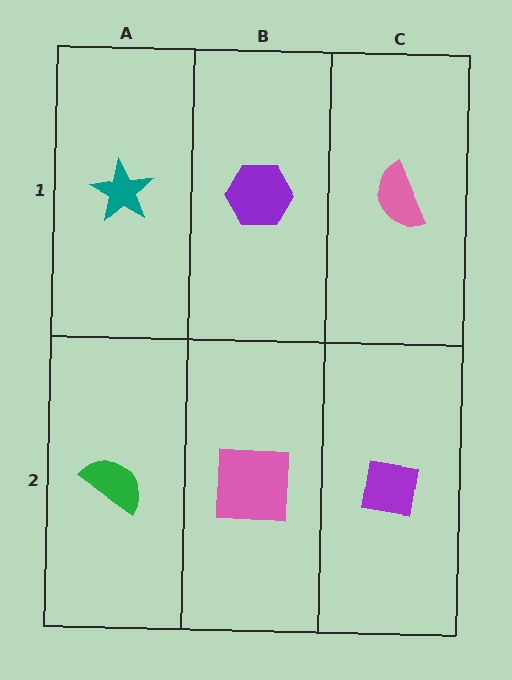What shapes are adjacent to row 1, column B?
A pink square (row 2, column B), a teal star (row 1, column A), a pink semicircle (row 1, column C).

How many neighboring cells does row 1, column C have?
2.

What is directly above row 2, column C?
A pink semicircle.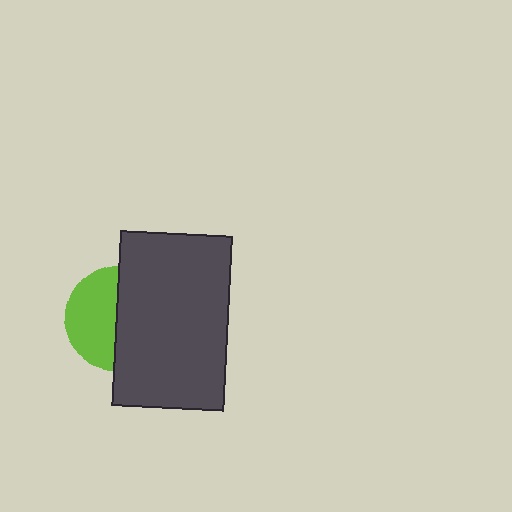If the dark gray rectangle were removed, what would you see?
You would see the complete lime circle.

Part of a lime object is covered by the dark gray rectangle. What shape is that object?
It is a circle.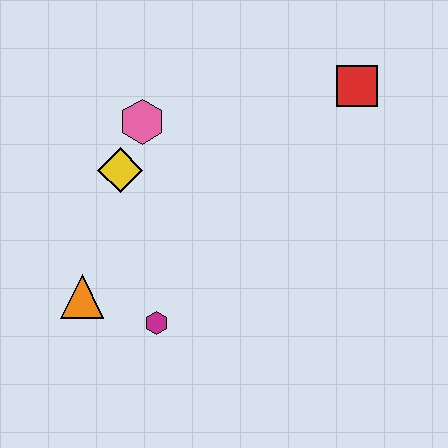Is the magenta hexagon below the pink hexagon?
Yes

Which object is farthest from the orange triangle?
The red square is farthest from the orange triangle.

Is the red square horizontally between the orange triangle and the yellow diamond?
No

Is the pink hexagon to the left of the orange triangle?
No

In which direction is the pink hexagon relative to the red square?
The pink hexagon is to the left of the red square.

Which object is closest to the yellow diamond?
The pink hexagon is closest to the yellow diamond.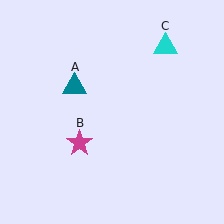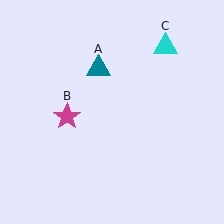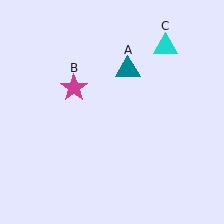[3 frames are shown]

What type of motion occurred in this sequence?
The teal triangle (object A), magenta star (object B) rotated clockwise around the center of the scene.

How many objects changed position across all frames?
2 objects changed position: teal triangle (object A), magenta star (object B).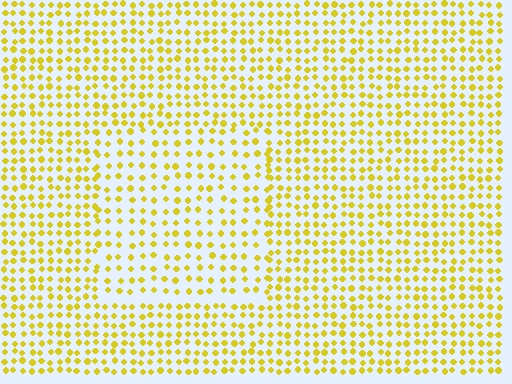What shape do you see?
I see a rectangle.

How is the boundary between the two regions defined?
The boundary is defined by a change in element density (approximately 1.6x ratio). All elements are the same color, size, and shape.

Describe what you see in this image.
The image contains small yellow elements arranged at two different densities. A rectangle-shaped region is visible where the elements are less densely packed than the surrounding area.